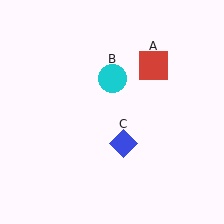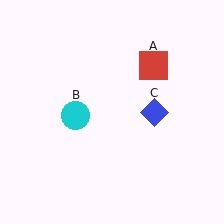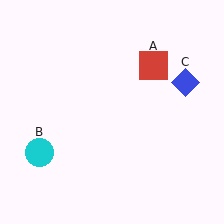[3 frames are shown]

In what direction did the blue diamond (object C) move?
The blue diamond (object C) moved up and to the right.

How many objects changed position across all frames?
2 objects changed position: cyan circle (object B), blue diamond (object C).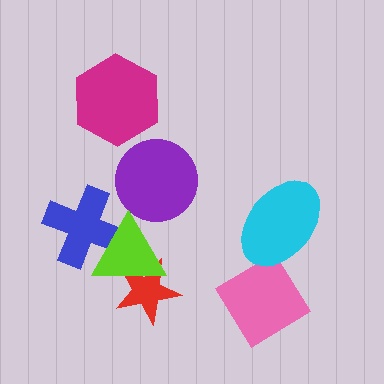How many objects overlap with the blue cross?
1 object overlaps with the blue cross.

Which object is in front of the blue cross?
The lime triangle is in front of the blue cross.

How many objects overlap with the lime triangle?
2 objects overlap with the lime triangle.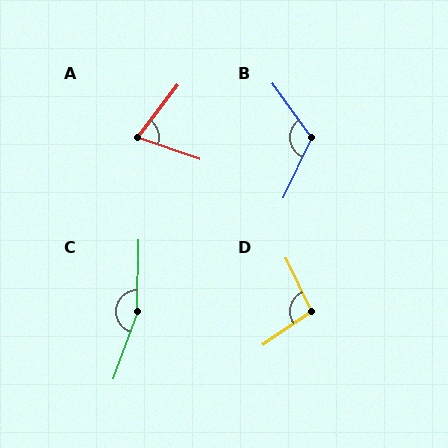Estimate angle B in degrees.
Approximately 119 degrees.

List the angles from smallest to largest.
A (72°), D (99°), B (119°), C (161°).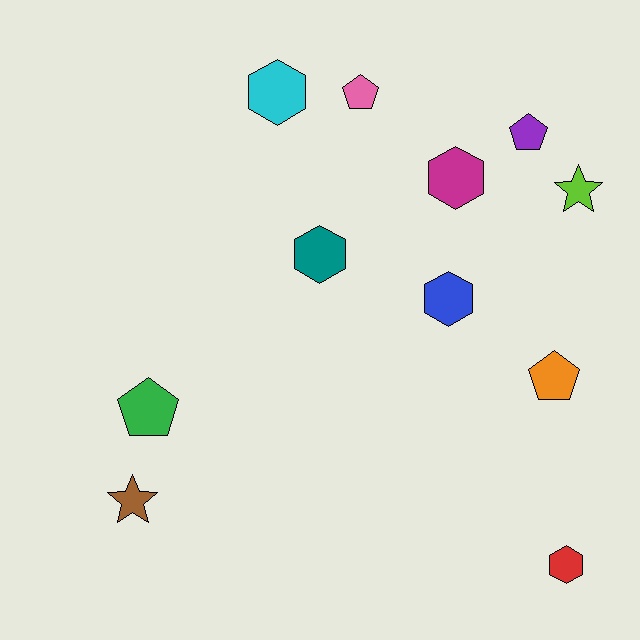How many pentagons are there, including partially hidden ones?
There are 4 pentagons.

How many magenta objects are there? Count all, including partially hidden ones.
There is 1 magenta object.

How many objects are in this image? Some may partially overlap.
There are 11 objects.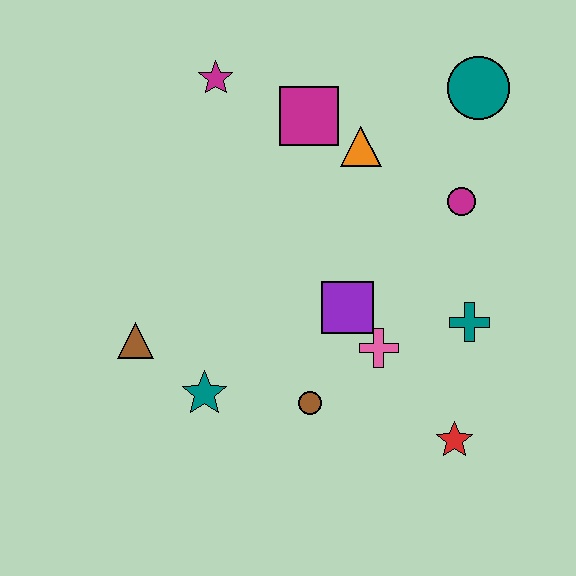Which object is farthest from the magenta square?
The red star is farthest from the magenta square.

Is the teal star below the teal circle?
Yes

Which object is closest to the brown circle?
The pink cross is closest to the brown circle.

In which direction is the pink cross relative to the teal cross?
The pink cross is to the left of the teal cross.